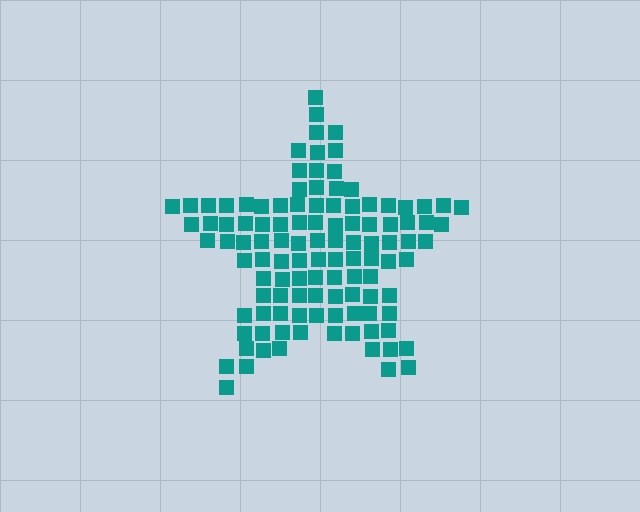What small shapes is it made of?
It is made of small squares.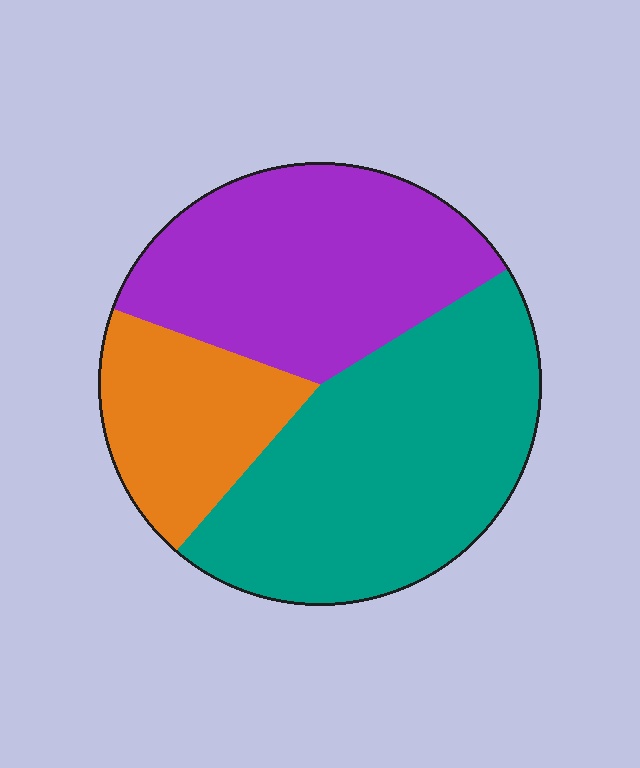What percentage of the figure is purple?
Purple takes up about three eighths (3/8) of the figure.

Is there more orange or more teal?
Teal.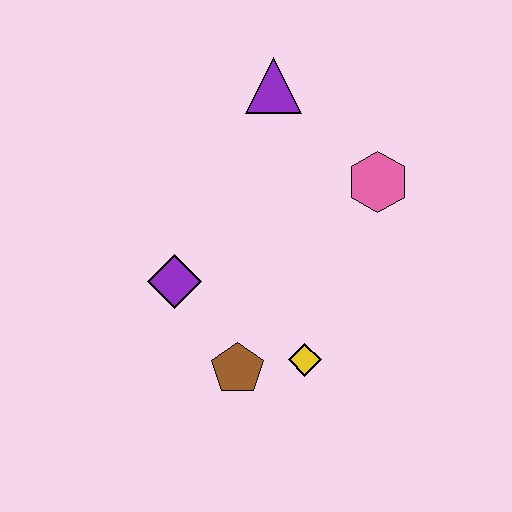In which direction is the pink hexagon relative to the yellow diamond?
The pink hexagon is above the yellow diamond.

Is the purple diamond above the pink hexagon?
No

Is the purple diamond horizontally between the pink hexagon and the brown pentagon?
No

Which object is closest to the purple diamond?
The brown pentagon is closest to the purple diamond.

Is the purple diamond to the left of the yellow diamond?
Yes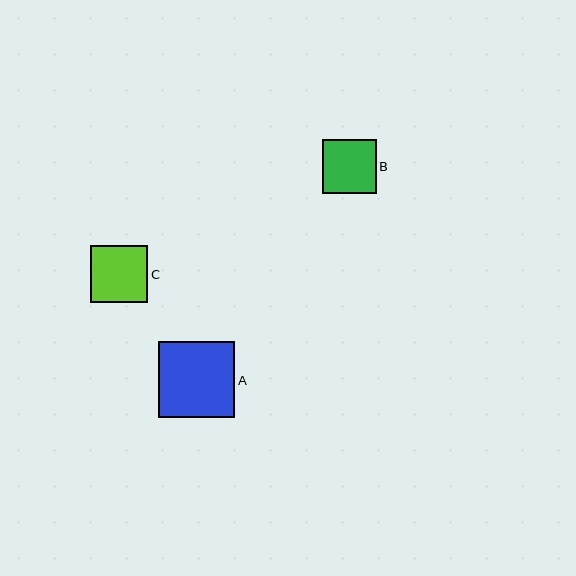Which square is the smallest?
Square B is the smallest with a size of approximately 54 pixels.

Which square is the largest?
Square A is the largest with a size of approximately 76 pixels.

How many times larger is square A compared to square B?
Square A is approximately 1.4 times the size of square B.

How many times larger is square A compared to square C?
Square A is approximately 1.3 times the size of square C.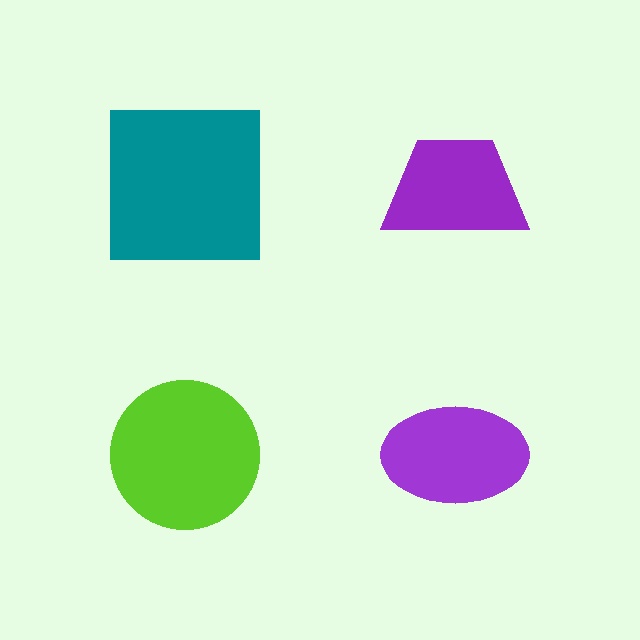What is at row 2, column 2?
A purple ellipse.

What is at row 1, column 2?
A purple trapezoid.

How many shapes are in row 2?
2 shapes.